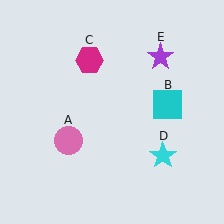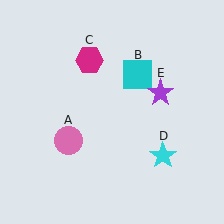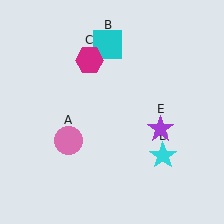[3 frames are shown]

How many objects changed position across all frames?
2 objects changed position: cyan square (object B), purple star (object E).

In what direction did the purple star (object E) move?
The purple star (object E) moved down.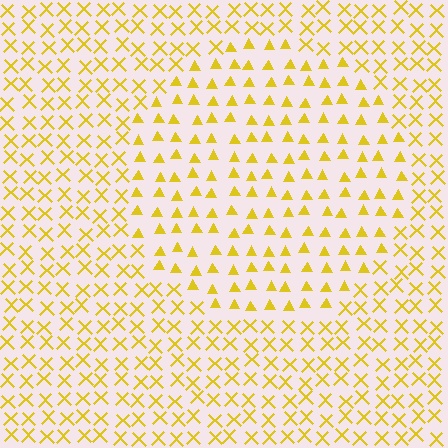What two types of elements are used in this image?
The image uses triangles inside the circle region and X marks outside it.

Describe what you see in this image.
The image is filled with small yellow elements arranged in a uniform grid. A circle-shaped region contains triangles, while the surrounding area contains X marks. The boundary is defined purely by the change in element shape.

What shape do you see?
I see a circle.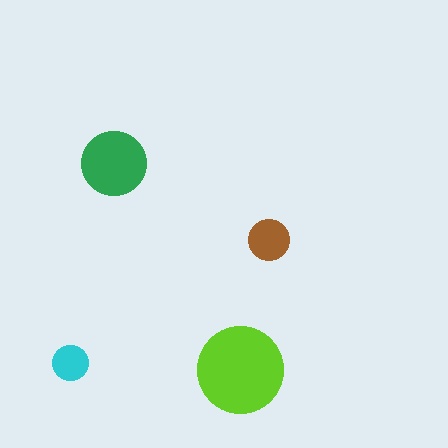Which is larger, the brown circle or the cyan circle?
The brown one.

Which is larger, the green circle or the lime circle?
The lime one.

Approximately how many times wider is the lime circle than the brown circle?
About 2 times wider.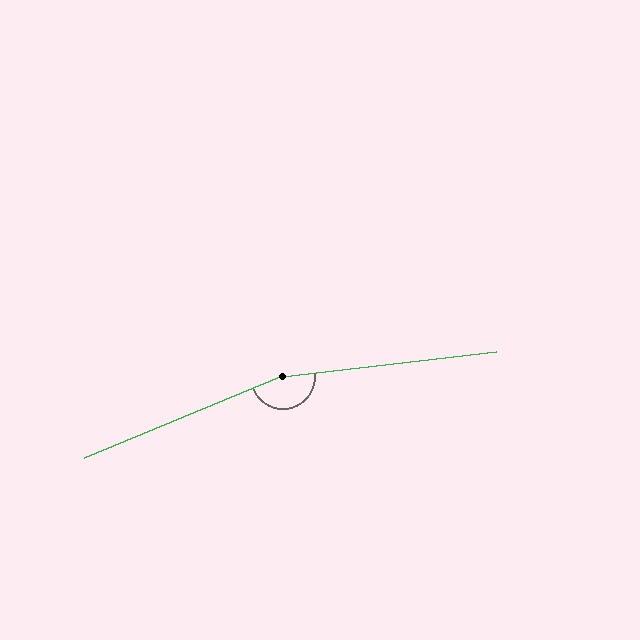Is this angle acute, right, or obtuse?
It is obtuse.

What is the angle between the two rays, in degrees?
Approximately 164 degrees.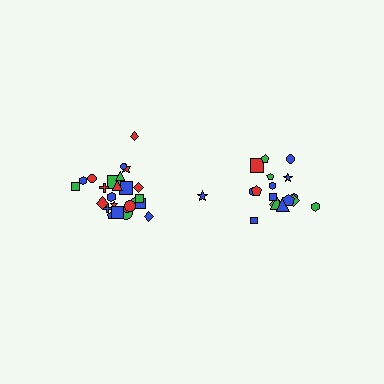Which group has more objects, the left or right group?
The left group.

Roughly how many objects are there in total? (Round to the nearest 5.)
Roughly 45 objects in total.